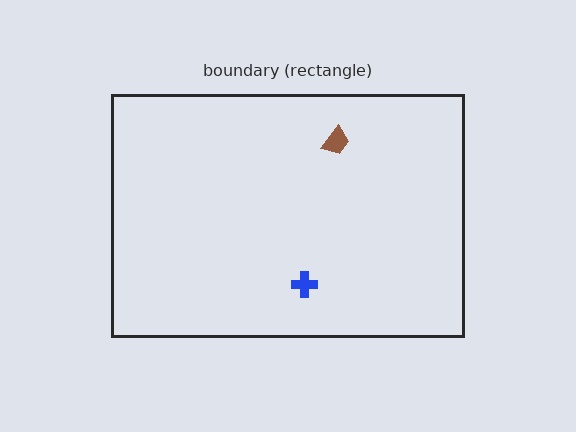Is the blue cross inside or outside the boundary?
Inside.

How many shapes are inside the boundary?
2 inside, 0 outside.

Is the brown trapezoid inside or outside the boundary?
Inside.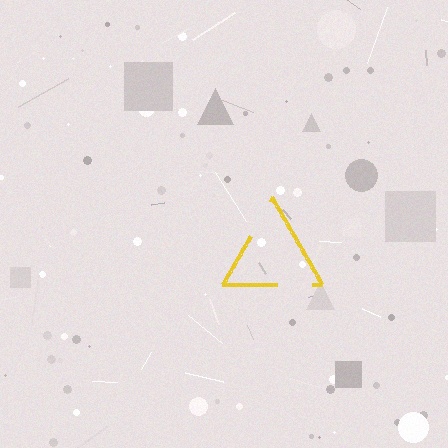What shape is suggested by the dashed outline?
The dashed outline suggests a triangle.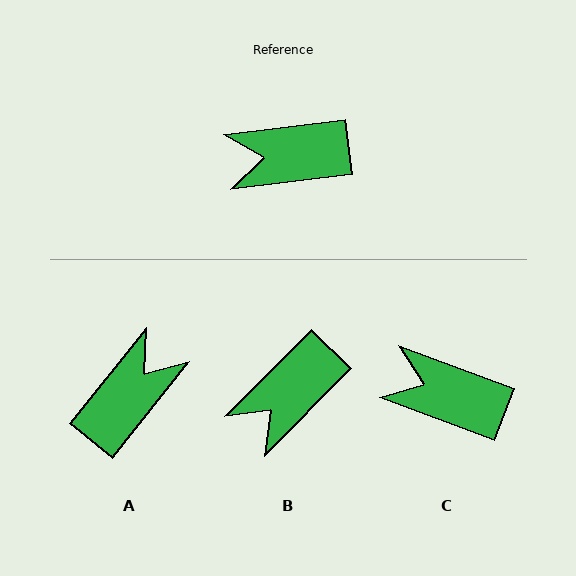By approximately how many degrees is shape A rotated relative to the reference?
Approximately 135 degrees clockwise.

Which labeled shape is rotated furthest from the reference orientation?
A, about 135 degrees away.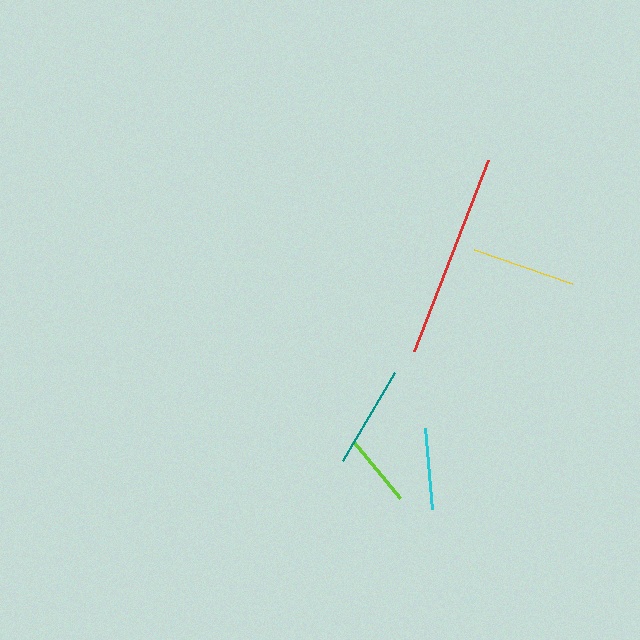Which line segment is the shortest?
The lime line is the shortest at approximately 74 pixels.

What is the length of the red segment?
The red segment is approximately 204 pixels long.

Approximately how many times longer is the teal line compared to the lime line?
The teal line is approximately 1.4 times the length of the lime line.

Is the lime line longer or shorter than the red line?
The red line is longer than the lime line.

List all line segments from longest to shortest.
From longest to shortest: red, yellow, teal, cyan, lime.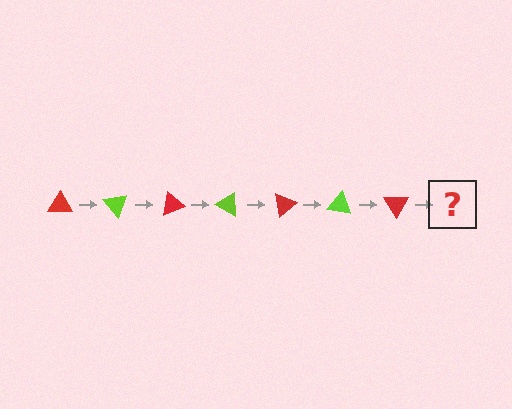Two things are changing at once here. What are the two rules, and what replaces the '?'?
The two rules are that it rotates 50 degrees each step and the color cycles through red and lime. The '?' should be a lime triangle, rotated 350 degrees from the start.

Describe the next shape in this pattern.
It should be a lime triangle, rotated 350 degrees from the start.